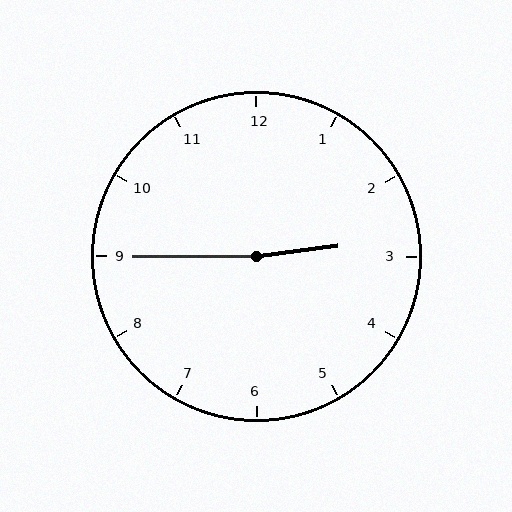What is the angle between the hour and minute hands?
Approximately 172 degrees.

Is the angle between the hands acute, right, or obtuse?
It is obtuse.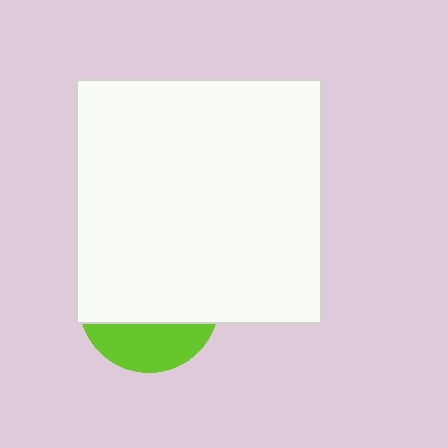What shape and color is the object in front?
The object in front is a white square.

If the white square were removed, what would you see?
You would see the complete lime circle.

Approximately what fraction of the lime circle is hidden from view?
Roughly 68% of the lime circle is hidden behind the white square.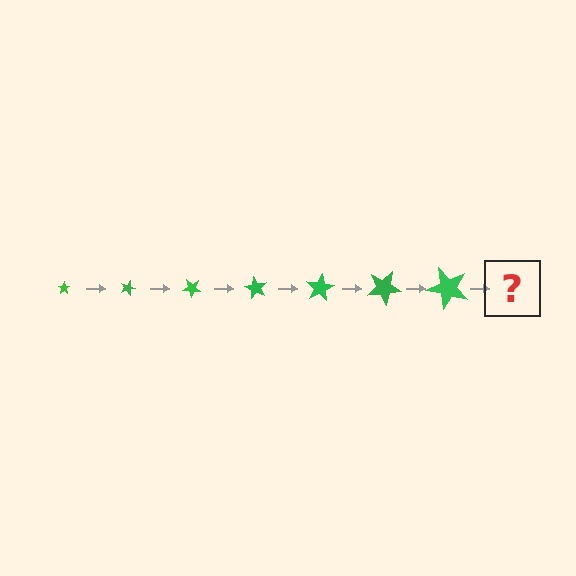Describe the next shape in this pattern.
It should be a star, larger than the previous one and rotated 140 degrees from the start.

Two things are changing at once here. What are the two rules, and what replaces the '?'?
The two rules are that the star grows larger each step and it rotates 20 degrees each step. The '?' should be a star, larger than the previous one and rotated 140 degrees from the start.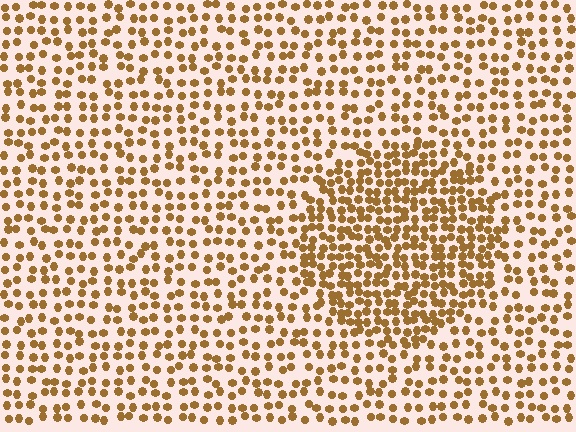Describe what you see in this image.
The image contains small brown elements arranged at two different densities. A circle-shaped region is visible where the elements are more densely packed than the surrounding area.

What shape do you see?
I see a circle.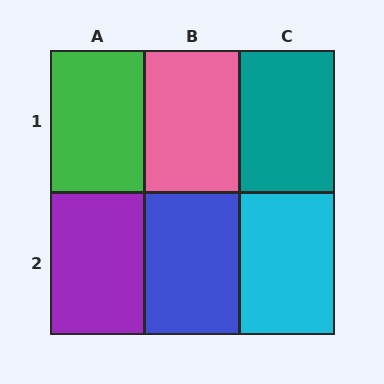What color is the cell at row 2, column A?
Purple.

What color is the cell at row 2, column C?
Cyan.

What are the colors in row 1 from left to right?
Green, pink, teal.